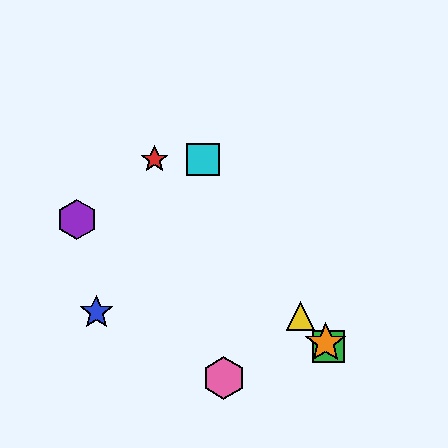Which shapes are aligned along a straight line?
The red star, the green square, the yellow triangle, the orange star are aligned along a straight line.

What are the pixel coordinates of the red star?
The red star is at (154, 159).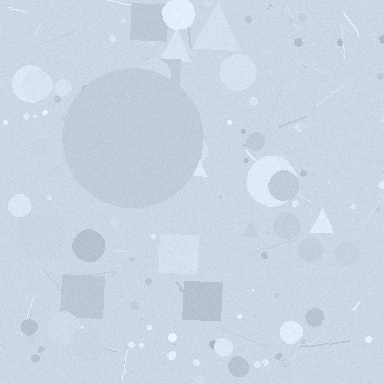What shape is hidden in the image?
A circle is hidden in the image.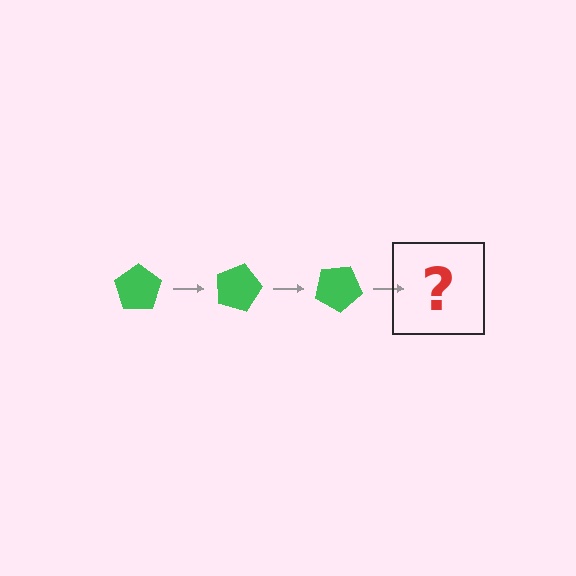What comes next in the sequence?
The next element should be a green pentagon rotated 45 degrees.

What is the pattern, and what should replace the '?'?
The pattern is that the pentagon rotates 15 degrees each step. The '?' should be a green pentagon rotated 45 degrees.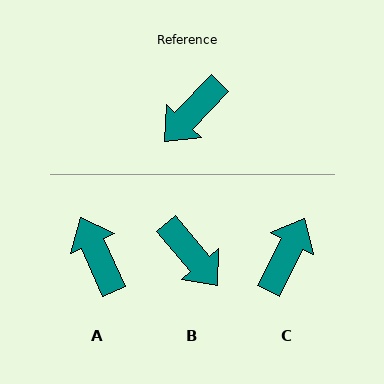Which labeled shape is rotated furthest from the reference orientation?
C, about 163 degrees away.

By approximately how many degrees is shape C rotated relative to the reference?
Approximately 163 degrees clockwise.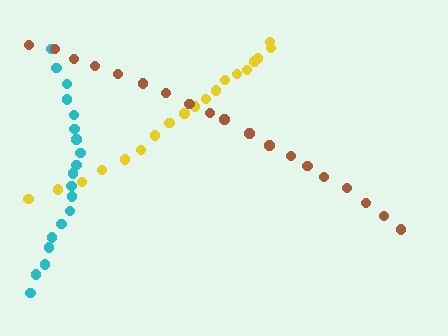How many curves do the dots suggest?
There are 3 distinct paths.